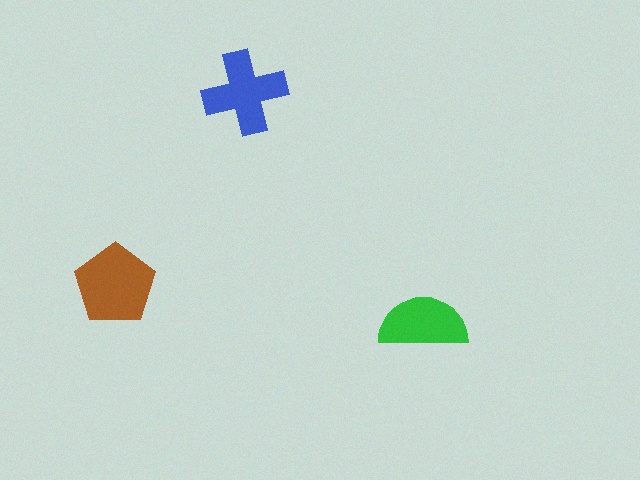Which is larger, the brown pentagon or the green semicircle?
The brown pentagon.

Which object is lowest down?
The green semicircle is bottommost.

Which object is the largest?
The brown pentagon.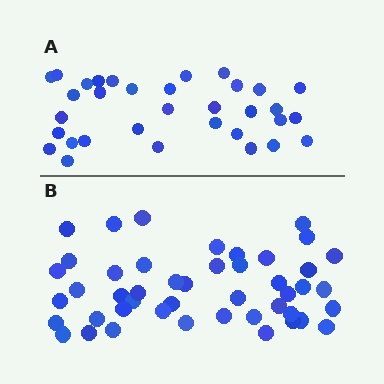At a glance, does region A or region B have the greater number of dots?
Region B (the bottom region) has more dots.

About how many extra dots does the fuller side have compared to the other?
Region B has approximately 15 more dots than region A.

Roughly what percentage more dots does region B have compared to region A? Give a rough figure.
About 40% more.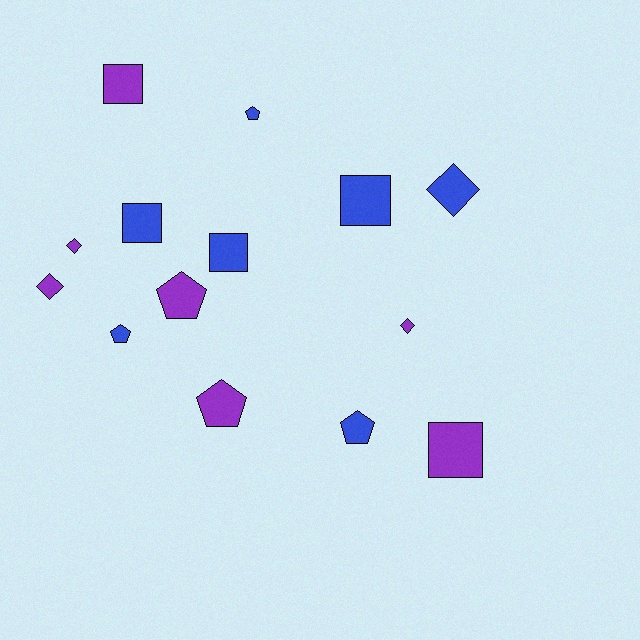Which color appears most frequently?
Purple, with 7 objects.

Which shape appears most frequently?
Square, with 5 objects.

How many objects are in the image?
There are 14 objects.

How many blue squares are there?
There are 3 blue squares.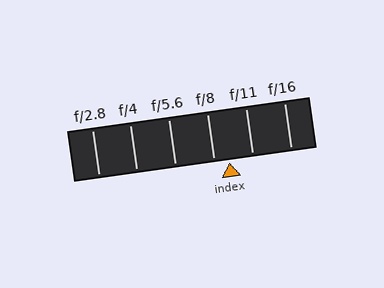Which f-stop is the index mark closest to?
The index mark is closest to f/8.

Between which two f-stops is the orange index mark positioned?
The index mark is between f/8 and f/11.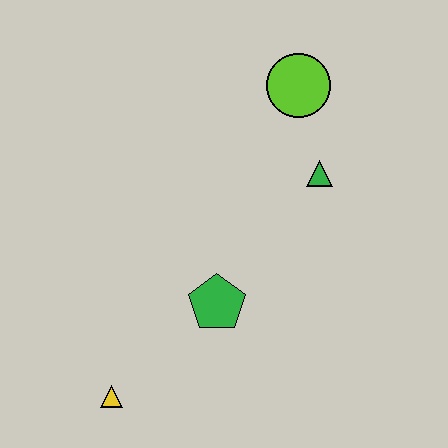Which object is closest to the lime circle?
The green triangle is closest to the lime circle.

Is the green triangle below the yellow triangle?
No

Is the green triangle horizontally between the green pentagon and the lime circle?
No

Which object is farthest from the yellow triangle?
The lime circle is farthest from the yellow triangle.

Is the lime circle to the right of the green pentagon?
Yes